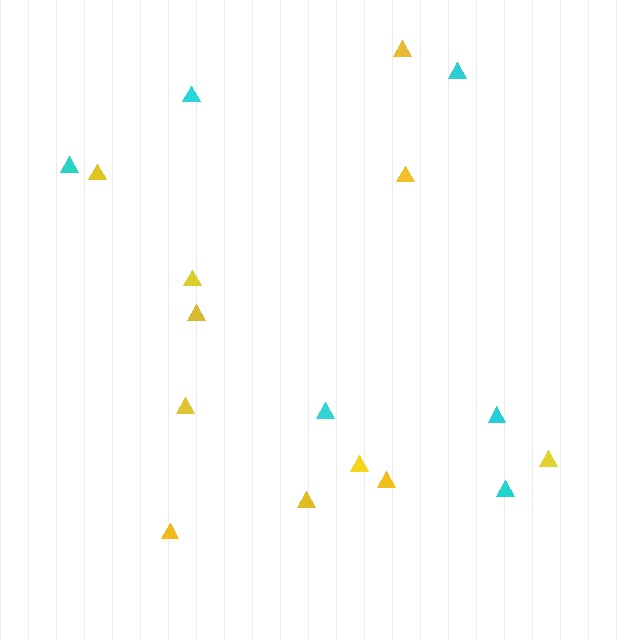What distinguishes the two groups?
There are 2 groups: one group of cyan triangles (6) and one group of yellow triangles (11).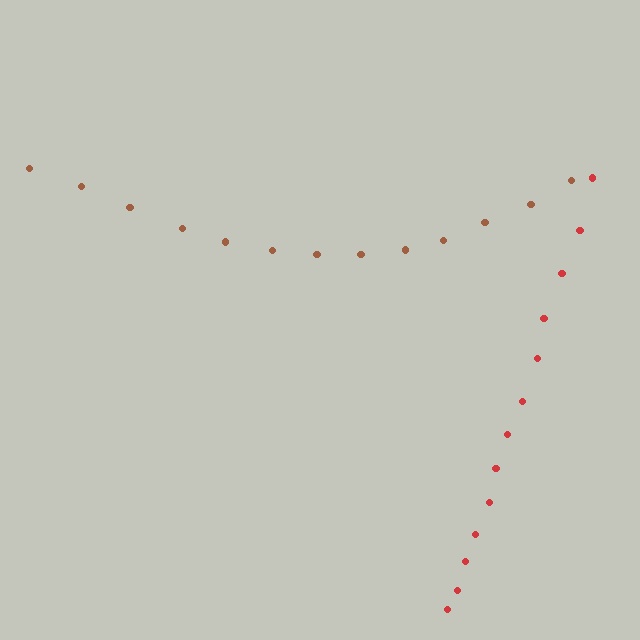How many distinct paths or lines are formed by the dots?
There are 2 distinct paths.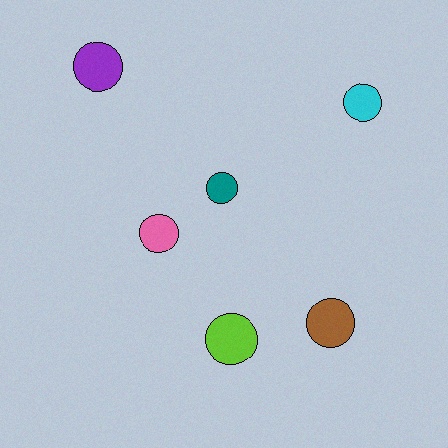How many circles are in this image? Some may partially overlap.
There are 6 circles.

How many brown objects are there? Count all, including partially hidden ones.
There is 1 brown object.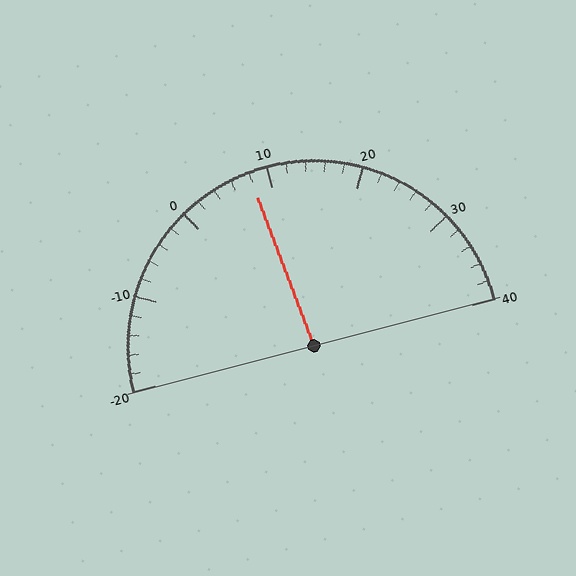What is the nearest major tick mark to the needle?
The nearest major tick mark is 10.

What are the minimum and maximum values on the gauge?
The gauge ranges from -20 to 40.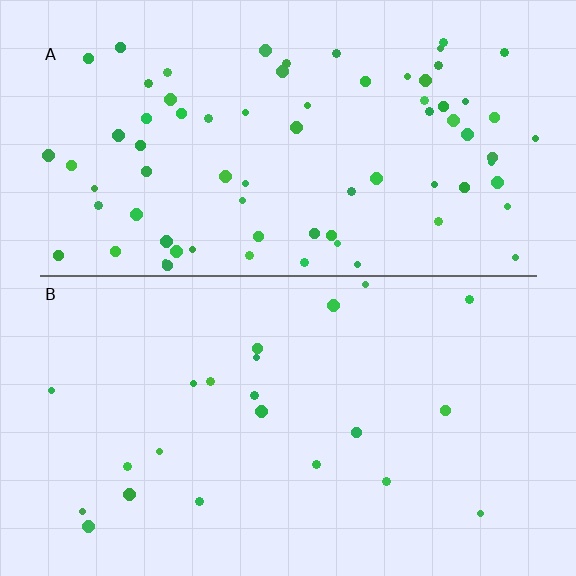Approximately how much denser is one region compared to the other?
Approximately 3.4× — region A over region B.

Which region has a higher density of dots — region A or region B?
A (the top).